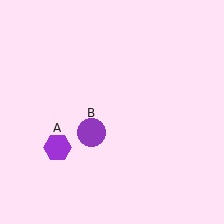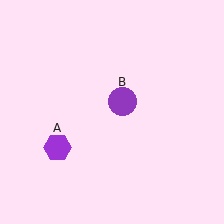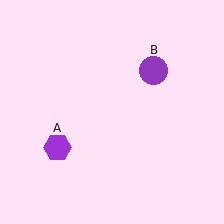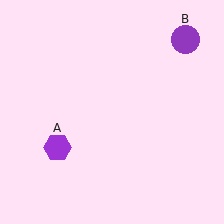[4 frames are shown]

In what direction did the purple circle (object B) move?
The purple circle (object B) moved up and to the right.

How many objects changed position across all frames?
1 object changed position: purple circle (object B).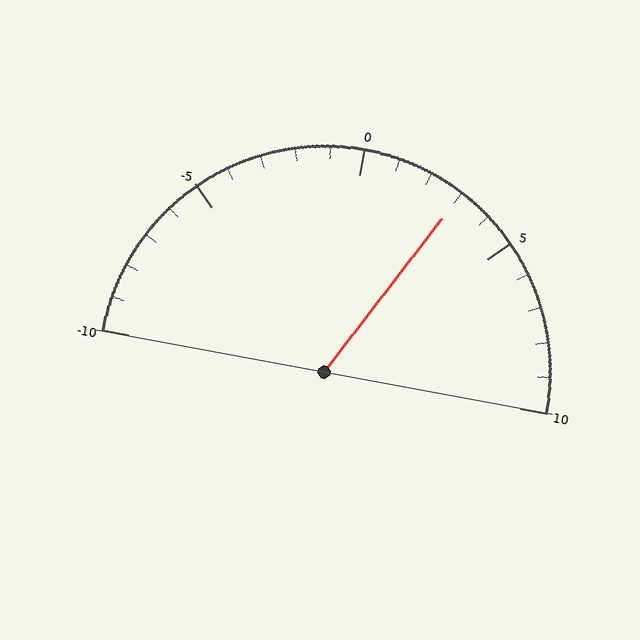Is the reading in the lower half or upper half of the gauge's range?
The reading is in the upper half of the range (-10 to 10).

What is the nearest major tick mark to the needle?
The nearest major tick mark is 5.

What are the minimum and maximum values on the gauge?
The gauge ranges from -10 to 10.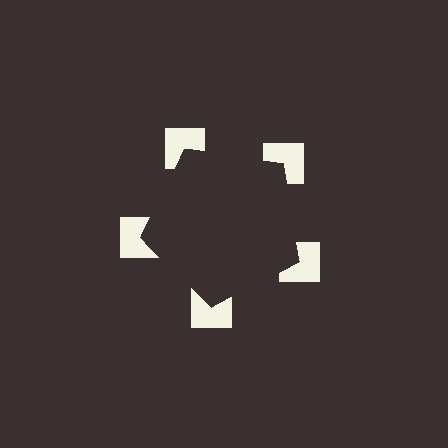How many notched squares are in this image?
There are 5 — one at each vertex of the illusory pentagon.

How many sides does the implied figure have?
5 sides.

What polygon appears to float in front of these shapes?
An illusory pentagon — its edges are inferred from the aligned wedge cuts in the notched squares, not physically drawn.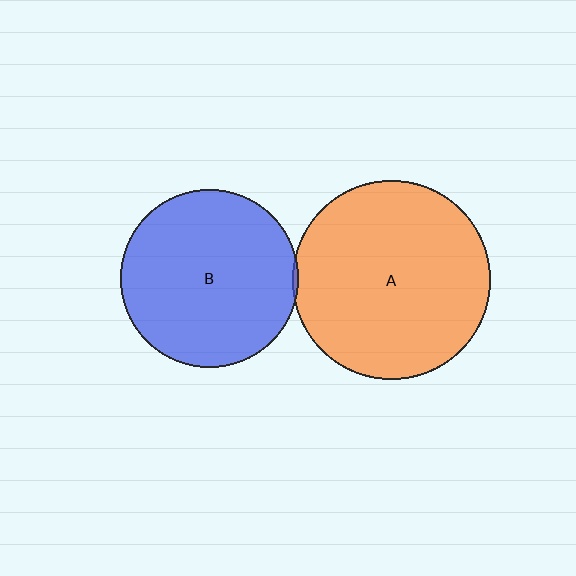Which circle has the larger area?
Circle A (orange).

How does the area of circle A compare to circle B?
Approximately 1.2 times.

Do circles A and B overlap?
Yes.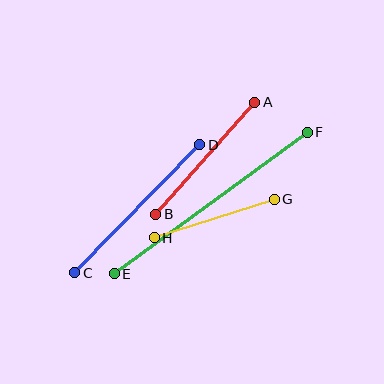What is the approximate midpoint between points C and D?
The midpoint is at approximately (137, 209) pixels.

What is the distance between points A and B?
The distance is approximately 149 pixels.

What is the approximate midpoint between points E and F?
The midpoint is at approximately (211, 203) pixels.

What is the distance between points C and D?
The distance is approximately 179 pixels.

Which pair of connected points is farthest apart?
Points E and F are farthest apart.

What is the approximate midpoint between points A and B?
The midpoint is at approximately (205, 158) pixels.